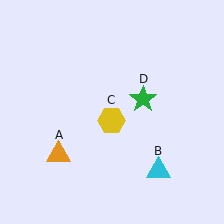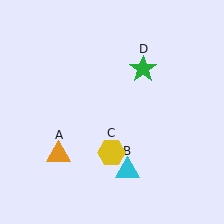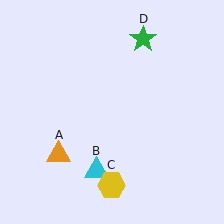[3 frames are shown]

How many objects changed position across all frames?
3 objects changed position: cyan triangle (object B), yellow hexagon (object C), green star (object D).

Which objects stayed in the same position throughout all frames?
Orange triangle (object A) remained stationary.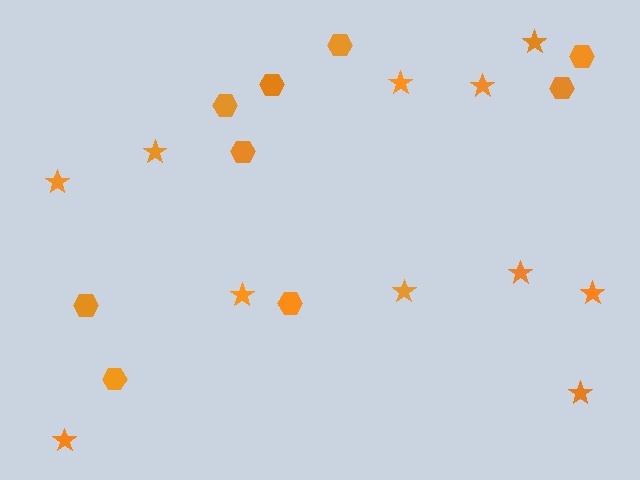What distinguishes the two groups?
There are 2 groups: one group of hexagons (9) and one group of stars (11).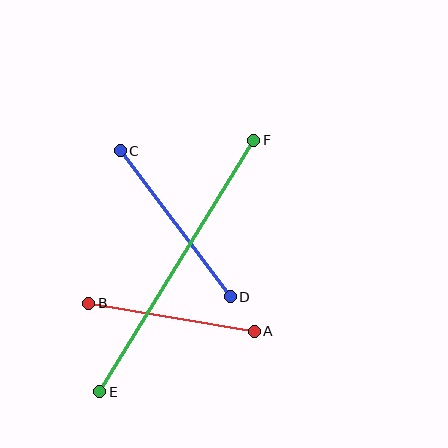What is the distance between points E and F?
The distance is approximately 295 pixels.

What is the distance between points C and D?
The distance is approximately 183 pixels.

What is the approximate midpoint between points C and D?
The midpoint is at approximately (175, 224) pixels.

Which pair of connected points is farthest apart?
Points E and F are farthest apart.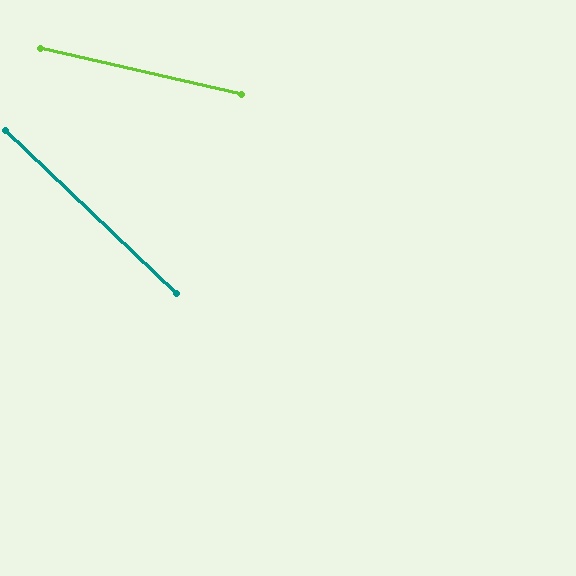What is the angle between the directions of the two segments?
Approximately 31 degrees.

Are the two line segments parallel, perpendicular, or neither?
Neither parallel nor perpendicular — they differ by about 31°.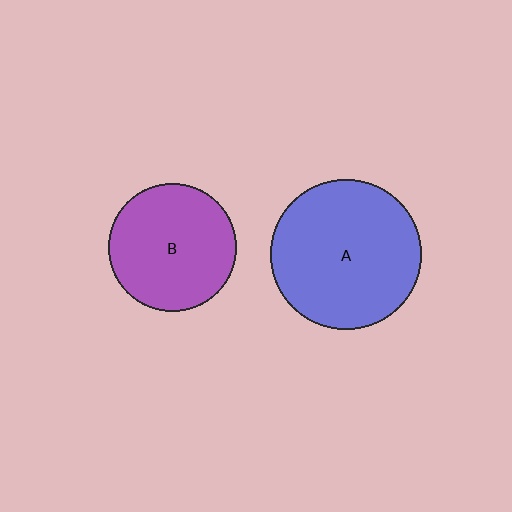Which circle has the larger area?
Circle A (blue).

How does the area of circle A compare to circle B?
Approximately 1.4 times.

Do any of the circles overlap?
No, none of the circles overlap.